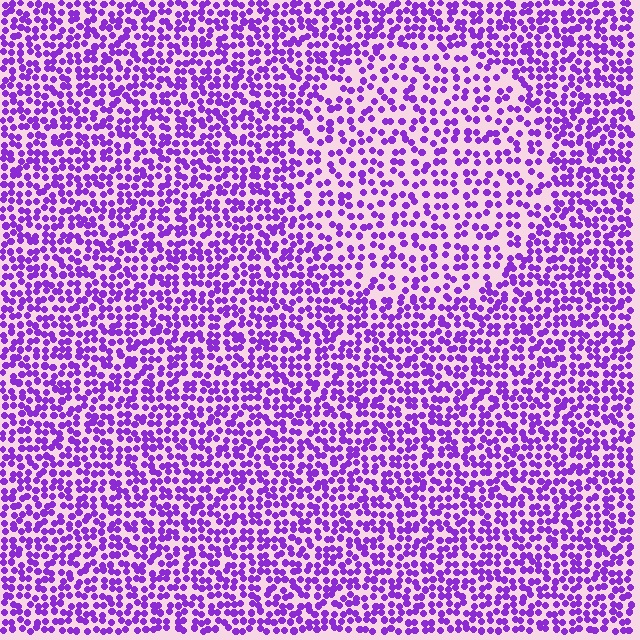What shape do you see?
I see a circle.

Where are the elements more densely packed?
The elements are more densely packed outside the circle boundary.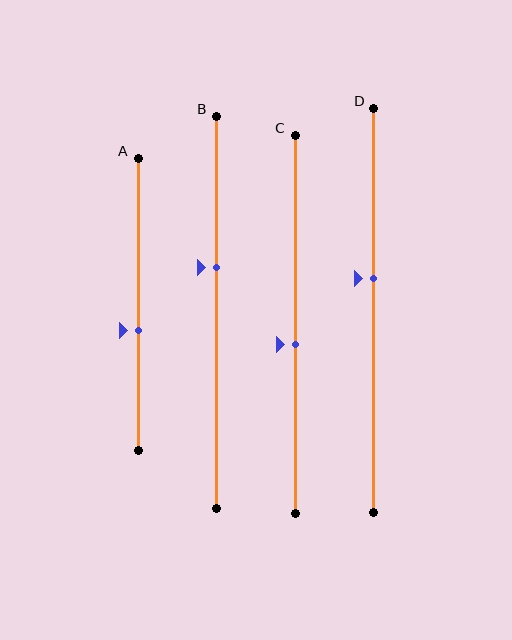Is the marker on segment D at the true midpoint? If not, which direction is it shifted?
No, the marker on segment D is shifted upward by about 8% of the segment length.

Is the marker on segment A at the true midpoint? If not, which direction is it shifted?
No, the marker on segment A is shifted downward by about 9% of the segment length.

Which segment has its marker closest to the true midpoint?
Segment C has its marker closest to the true midpoint.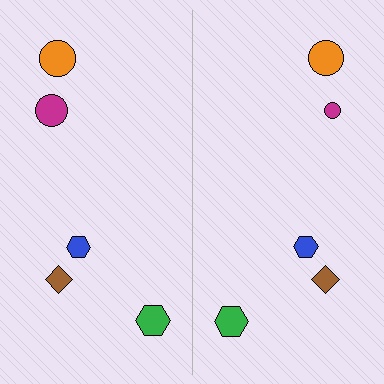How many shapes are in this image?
There are 10 shapes in this image.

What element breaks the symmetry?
The magenta circle on the right side has a different size than its mirror counterpart.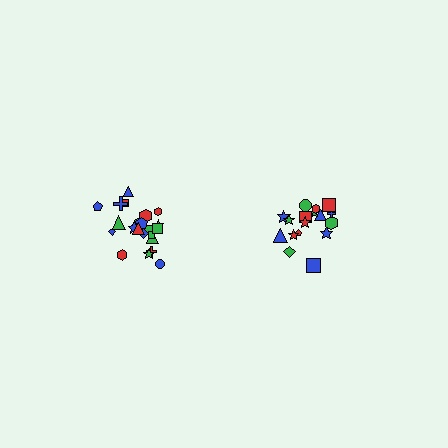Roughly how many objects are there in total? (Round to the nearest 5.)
Roughly 40 objects in total.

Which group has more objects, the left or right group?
The left group.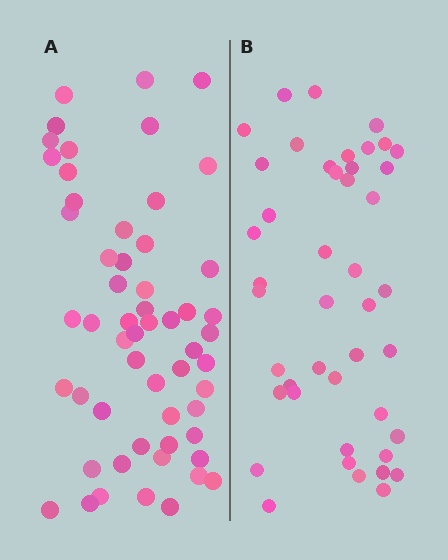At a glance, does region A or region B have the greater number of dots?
Region A (the left region) has more dots.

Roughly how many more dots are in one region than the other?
Region A has roughly 12 or so more dots than region B.